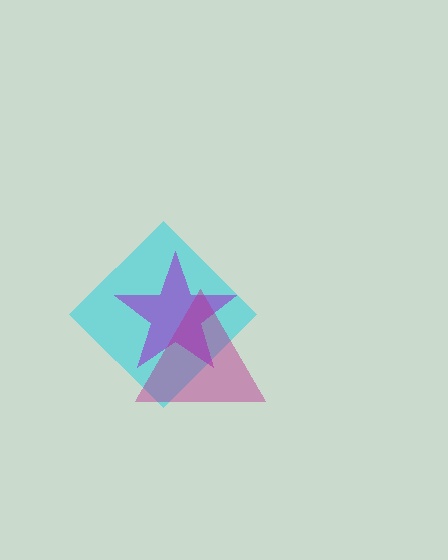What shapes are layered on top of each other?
The layered shapes are: a cyan diamond, a purple star, a magenta triangle.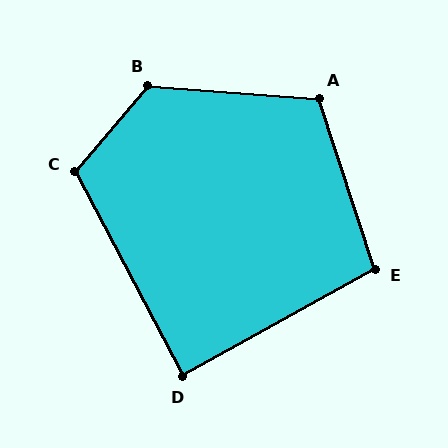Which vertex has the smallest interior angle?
D, at approximately 89 degrees.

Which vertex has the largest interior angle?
B, at approximately 126 degrees.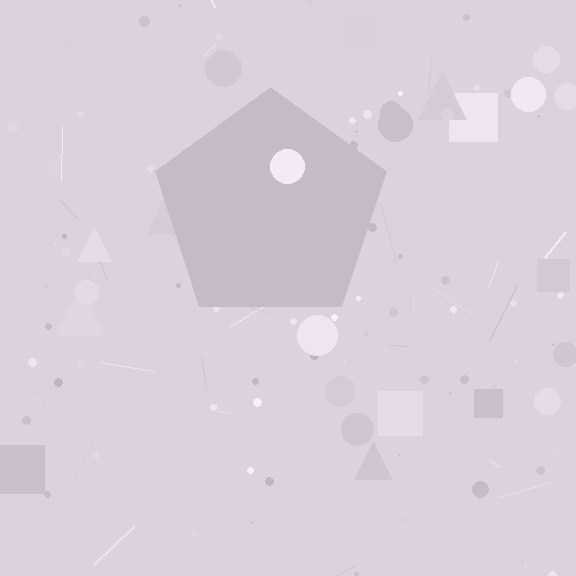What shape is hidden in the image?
A pentagon is hidden in the image.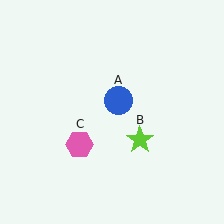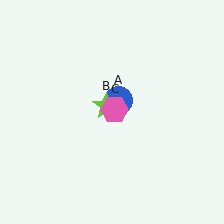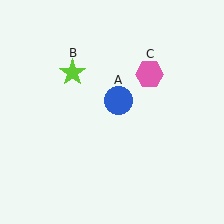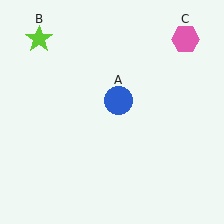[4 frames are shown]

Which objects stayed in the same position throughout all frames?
Blue circle (object A) remained stationary.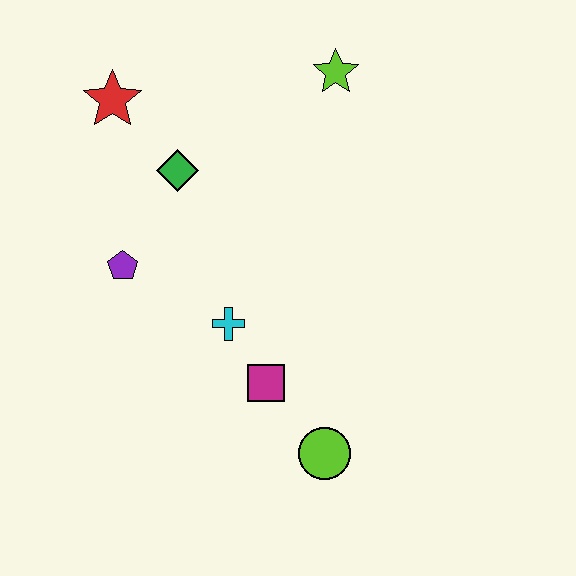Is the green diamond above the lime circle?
Yes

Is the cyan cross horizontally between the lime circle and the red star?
Yes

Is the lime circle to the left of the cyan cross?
No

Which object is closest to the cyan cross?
The magenta square is closest to the cyan cross.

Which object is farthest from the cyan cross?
The lime star is farthest from the cyan cross.